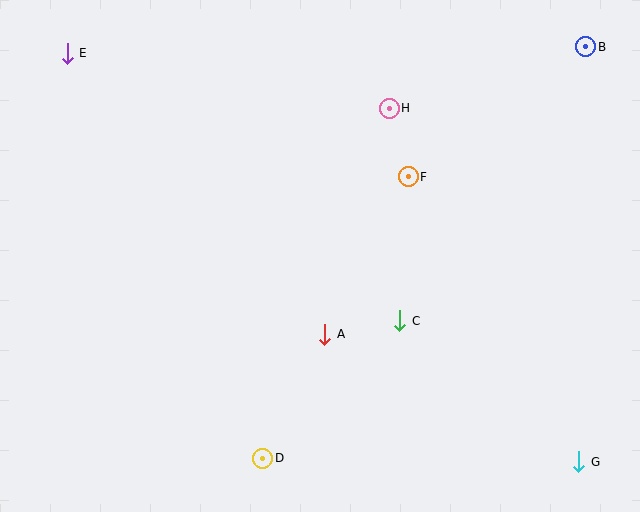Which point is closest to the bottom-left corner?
Point D is closest to the bottom-left corner.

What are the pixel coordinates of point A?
Point A is at (325, 334).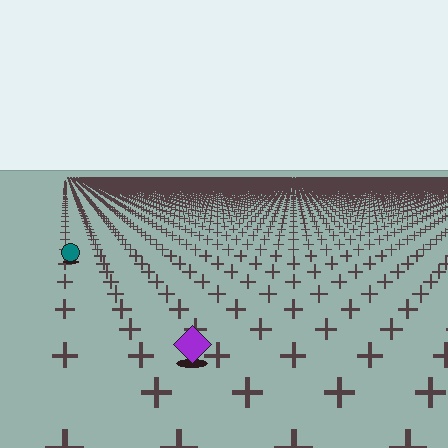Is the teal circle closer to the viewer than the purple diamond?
No. The purple diamond is closer — you can tell from the texture gradient: the ground texture is coarser near it.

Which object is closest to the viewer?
The purple diamond is closest. The texture marks near it are larger and more spread out.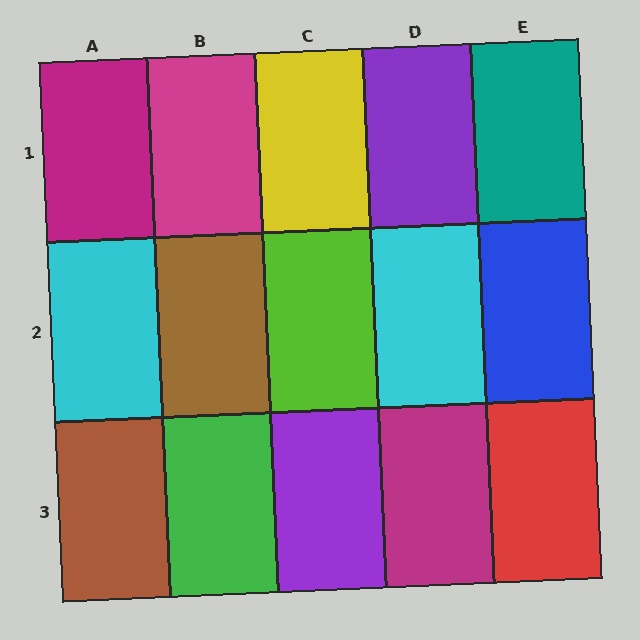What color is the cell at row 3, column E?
Red.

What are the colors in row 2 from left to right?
Cyan, brown, lime, cyan, blue.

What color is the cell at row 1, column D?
Purple.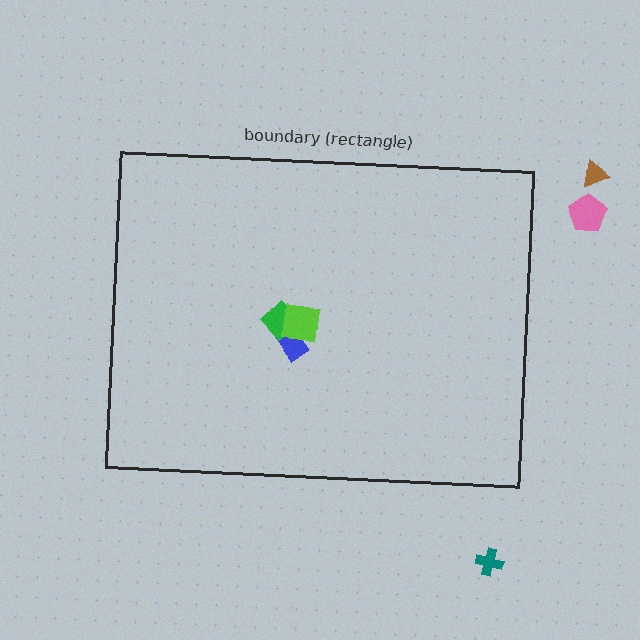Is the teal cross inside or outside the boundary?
Outside.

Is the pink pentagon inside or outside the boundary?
Outside.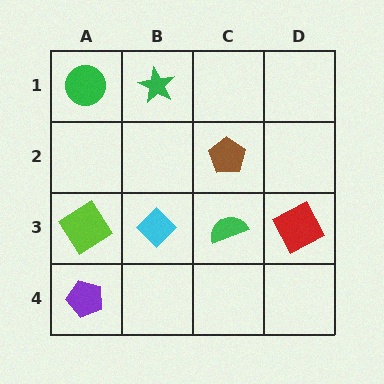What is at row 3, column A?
A lime diamond.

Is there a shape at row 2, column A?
No, that cell is empty.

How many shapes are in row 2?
1 shape.